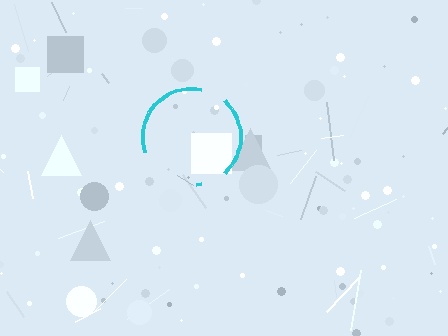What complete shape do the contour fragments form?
The contour fragments form a circle.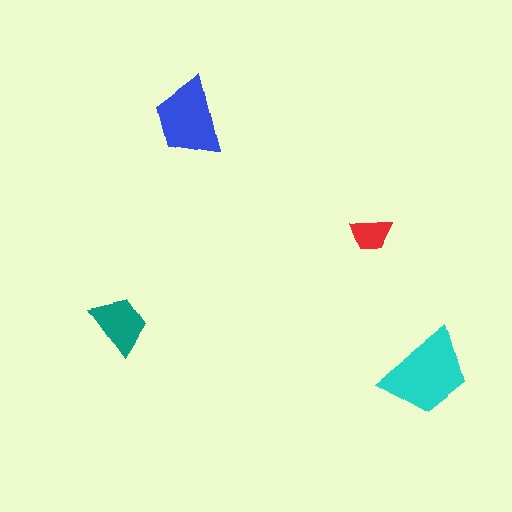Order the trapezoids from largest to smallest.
the cyan one, the blue one, the teal one, the red one.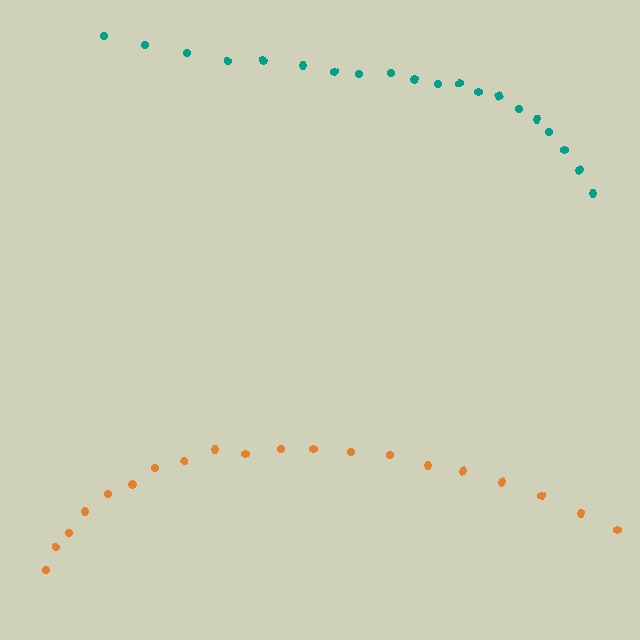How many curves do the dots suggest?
There are 2 distinct paths.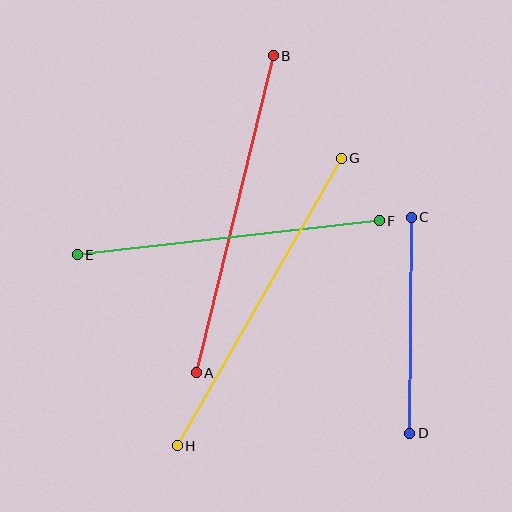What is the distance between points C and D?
The distance is approximately 216 pixels.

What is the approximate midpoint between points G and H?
The midpoint is at approximately (259, 302) pixels.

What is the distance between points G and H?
The distance is approximately 331 pixels.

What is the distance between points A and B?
The distance is approximately 326 pixels.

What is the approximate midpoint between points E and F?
The midpoint is at approximately (228, 238) pixels.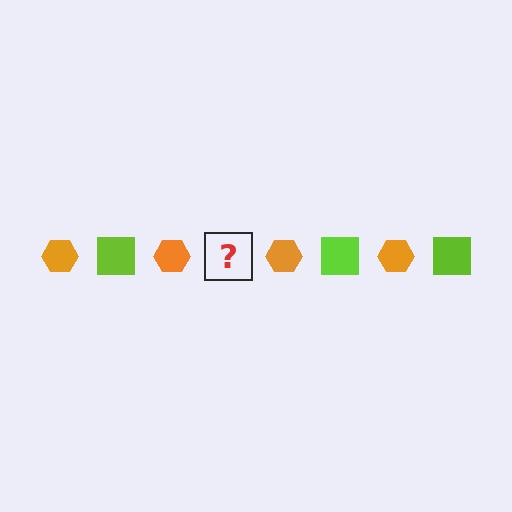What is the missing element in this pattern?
The missing element is a lime square.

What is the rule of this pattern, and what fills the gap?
The rule is that the pattern alternates between orange hexagon and lime square. The gap should be filled with a lime square.